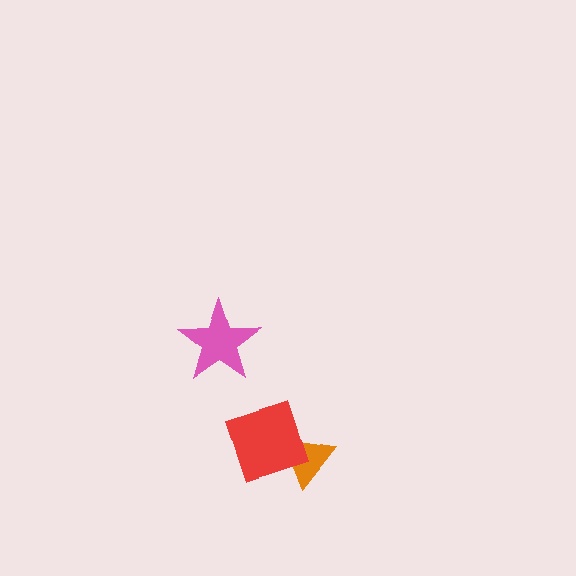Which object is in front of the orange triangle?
The red diamond is in front of the orange triangle.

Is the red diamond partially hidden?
No, no other shape covers it.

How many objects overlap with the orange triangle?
1 object overlaps with the orange triangle.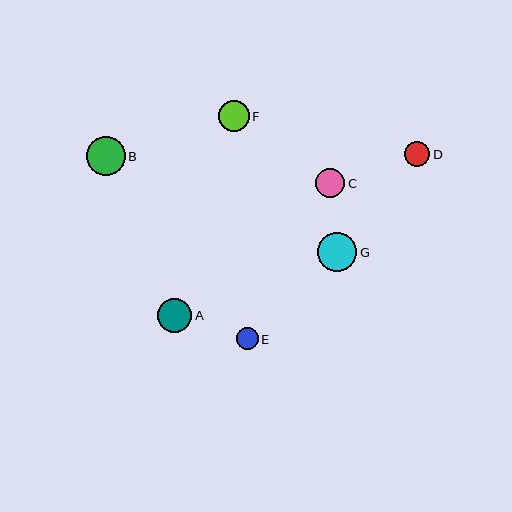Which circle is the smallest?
Circle E is the smallest with a size of approximately 22 pixels.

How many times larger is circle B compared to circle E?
Circle B is approximately 1.8 times the size of circle E.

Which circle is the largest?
Circle G is the largest with a size of approximately 39 pixels.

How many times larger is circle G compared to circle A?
Circle G is approximately 1.2 times the size of circle A.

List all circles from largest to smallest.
From largest to smallest: G, B, A, F, C, D, E.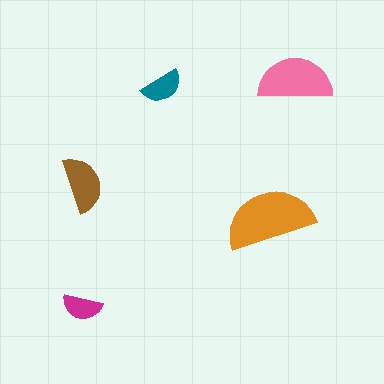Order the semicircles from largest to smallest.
the orange one, the pink one, the brown one, the teal one, the magenta one.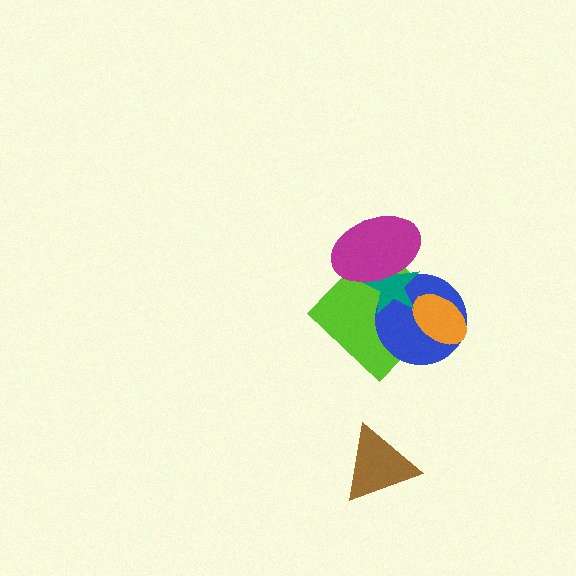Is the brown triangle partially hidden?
No, no other shape covers it.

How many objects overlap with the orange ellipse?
2 objects overlap with the orange ellipse.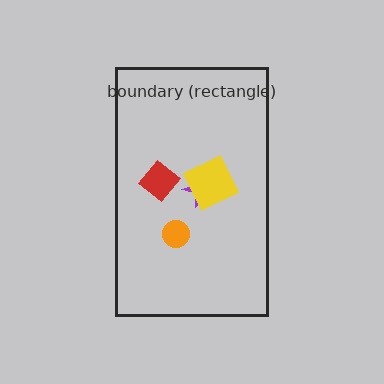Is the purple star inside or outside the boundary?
Inside.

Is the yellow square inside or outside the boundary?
Inside.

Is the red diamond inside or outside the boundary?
Inside.